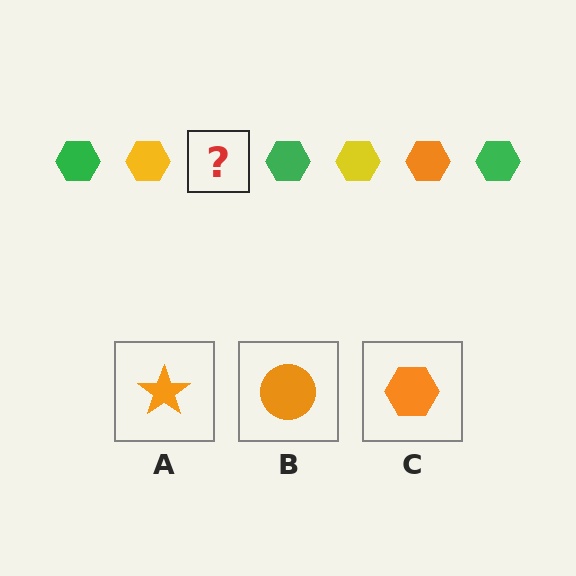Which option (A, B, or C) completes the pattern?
C.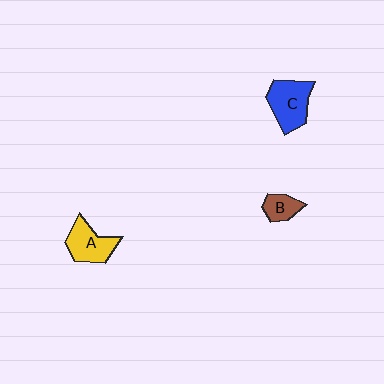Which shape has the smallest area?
Shape B (brown).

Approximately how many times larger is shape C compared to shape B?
Approximately 2.0 times.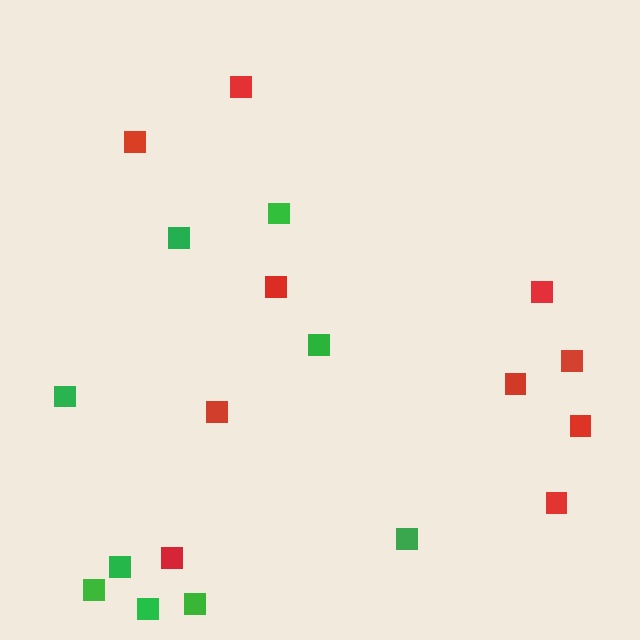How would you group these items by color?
There are 2 groups: one group of red squares (10) and one group of green squares (9).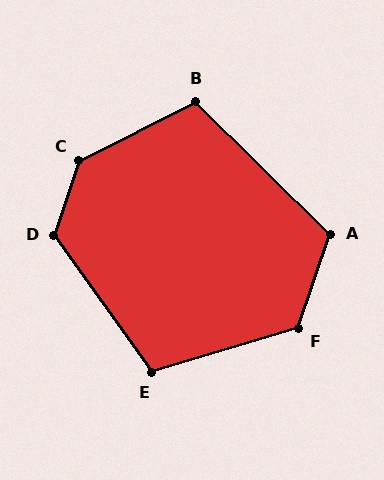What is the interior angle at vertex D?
Approximately 126 degrees (obtuse).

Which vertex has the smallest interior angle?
B, at approximately 109 degrees.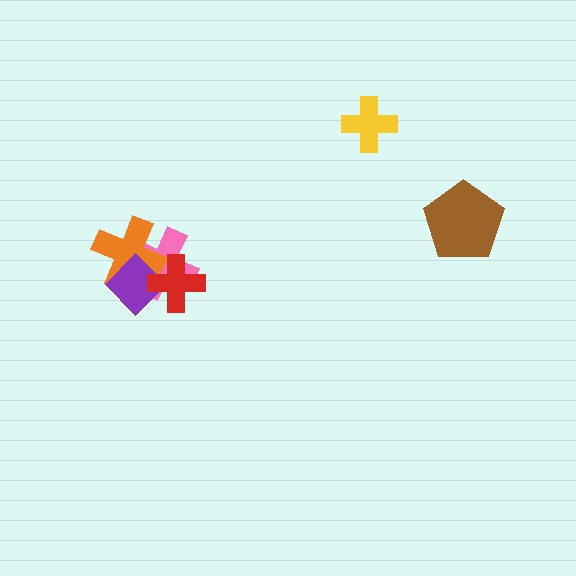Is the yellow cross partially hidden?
No, no other shape covers it.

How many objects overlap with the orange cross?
3 objects overlap with the orange cross.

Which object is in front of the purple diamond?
The red cross is in front of the purple diamond.